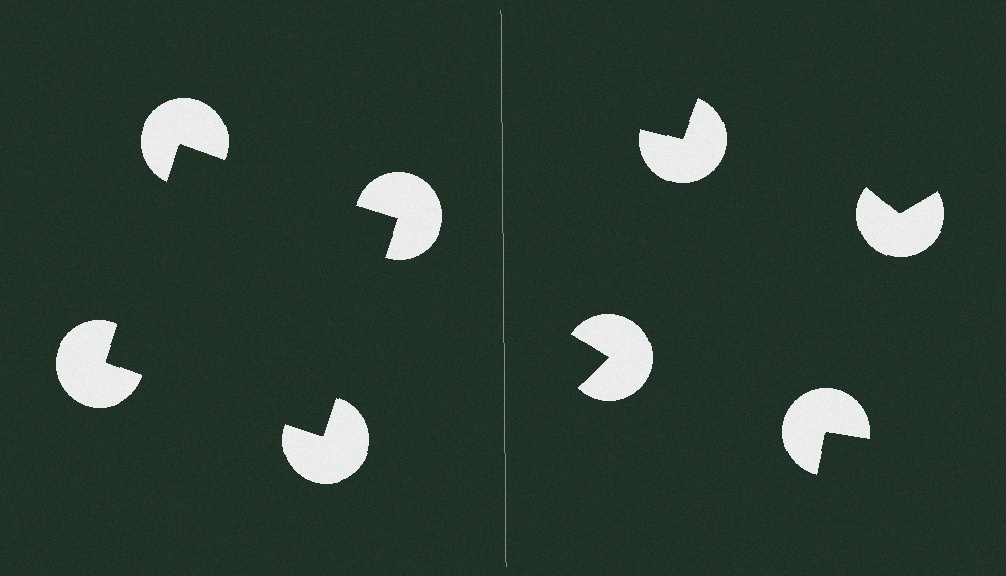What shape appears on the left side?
An illusory square.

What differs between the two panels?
The pac-man discs are positioned identically on both sides; only the wedge orientations differ. On the left they align to a square; on the right they are misaligned.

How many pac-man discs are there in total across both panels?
8 — 4 on each side.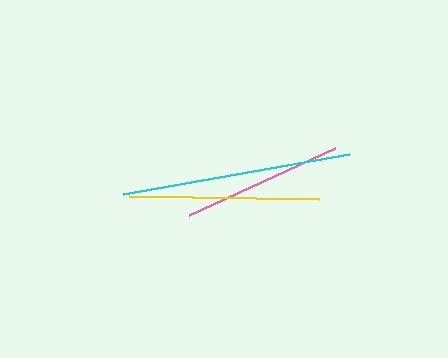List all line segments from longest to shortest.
From longest to shortest: cyan, yellow, pink.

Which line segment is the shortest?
The pink line is the shortest at approximately 160 pixels.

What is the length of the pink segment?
The pink segment is approximately 160 pixels long.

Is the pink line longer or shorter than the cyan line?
The cyan line is longer than the pink line.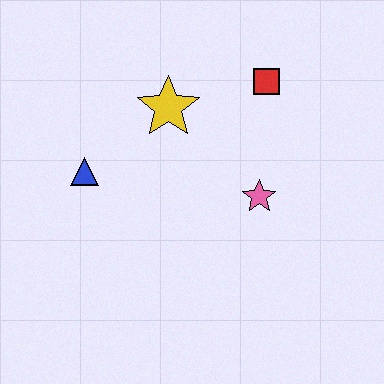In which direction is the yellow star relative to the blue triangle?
The yellow star is to the right of the blue triangle.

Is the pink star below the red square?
Yes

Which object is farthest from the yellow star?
The pink star is farthest from the yellow star.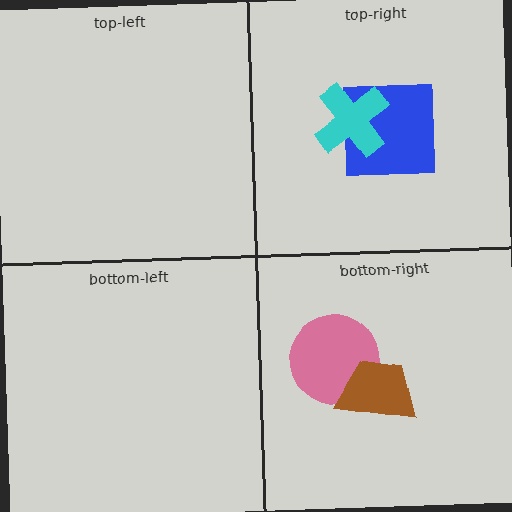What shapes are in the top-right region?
The blue square, the cyan cross.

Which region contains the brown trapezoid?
The bottom-right region.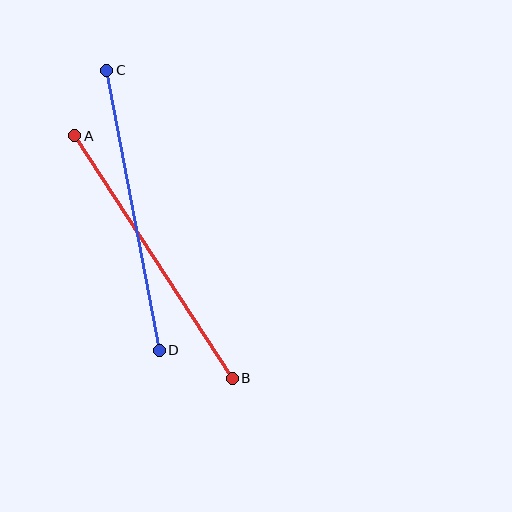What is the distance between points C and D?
The distance is approximately 285 pixels.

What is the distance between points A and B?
The distance is approximately 289 pixels.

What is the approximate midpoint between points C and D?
The midpoint is at approximately (133, 210) pixels.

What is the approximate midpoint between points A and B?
The midpoint is at approximately (154, 257) pixels.